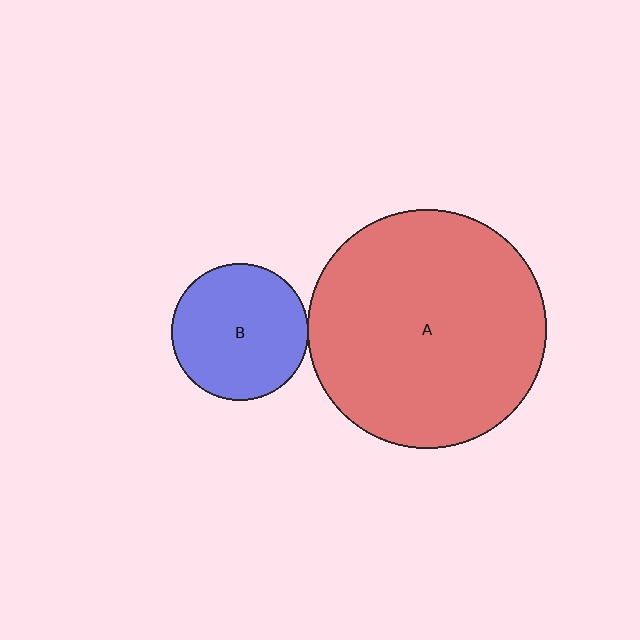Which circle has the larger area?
Circle A (red).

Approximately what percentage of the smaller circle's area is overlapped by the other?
Approximately 5%.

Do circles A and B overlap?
Yes.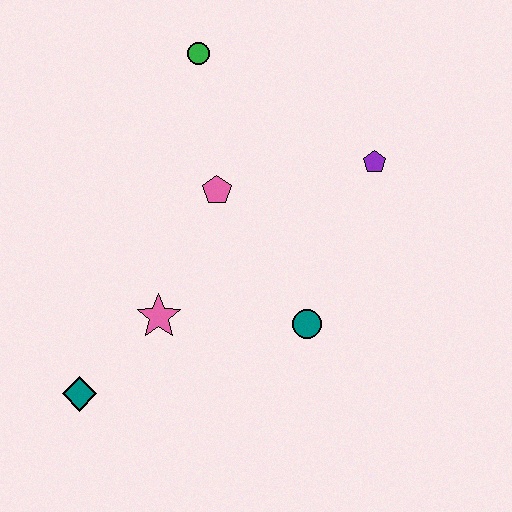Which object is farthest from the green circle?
The teal diamond is farthest from the green circle.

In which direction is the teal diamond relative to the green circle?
The teal diamond is below the green circle.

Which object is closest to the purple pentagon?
The pink pentagon is closest to the purple pentagon.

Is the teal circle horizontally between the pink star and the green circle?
No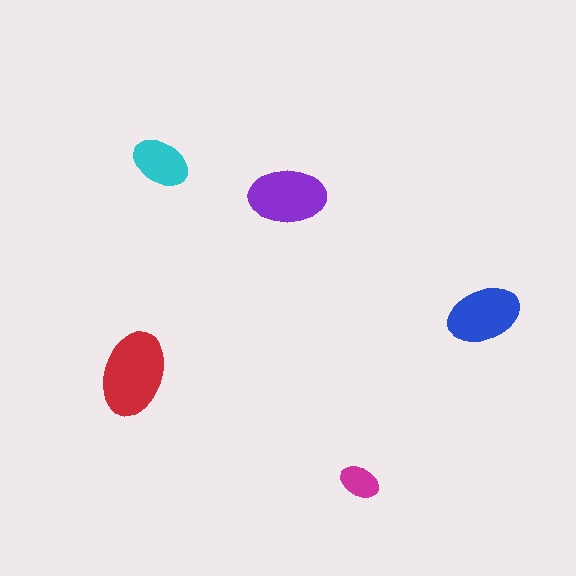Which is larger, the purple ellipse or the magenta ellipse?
The purple one.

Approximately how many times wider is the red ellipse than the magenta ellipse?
About 2 times wider.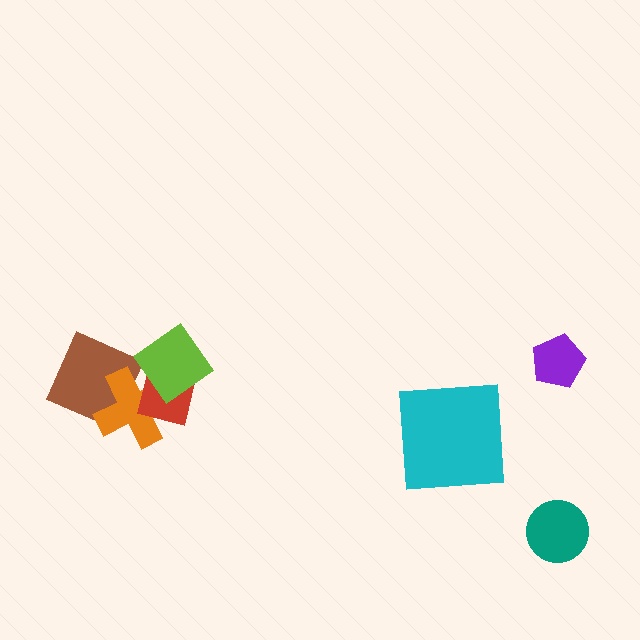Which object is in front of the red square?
The lime diamond is in front of the red square.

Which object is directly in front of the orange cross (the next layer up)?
The red square is directly in front of the orange cross.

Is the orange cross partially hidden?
Yes, it is partially covered by another shape.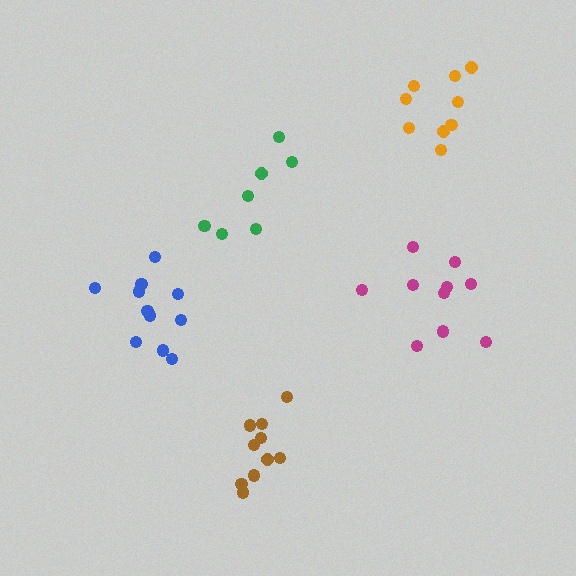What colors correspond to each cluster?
The clusters are colored: magenta, blue, green, orange, brown.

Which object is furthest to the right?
The magenta cluster is rightmost.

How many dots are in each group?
Group 1: 10 dots, Group 2: 11 dots, Group 3: 7 dots, Group 4: 9 dots, Group 5: 10 dots (47 total).